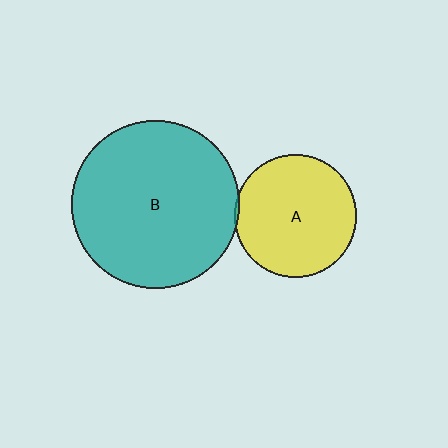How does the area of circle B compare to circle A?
Approximately 1.9 times.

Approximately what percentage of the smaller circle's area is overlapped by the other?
Approximately 5%.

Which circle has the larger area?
Circle B (teal).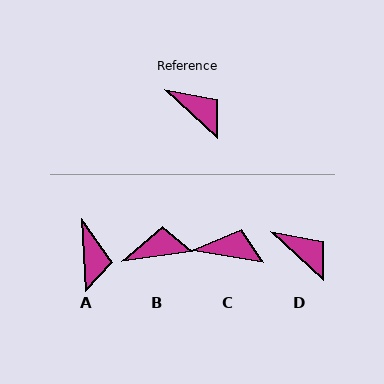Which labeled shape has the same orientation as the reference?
D.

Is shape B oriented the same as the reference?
No, it is off by about 50 degrees.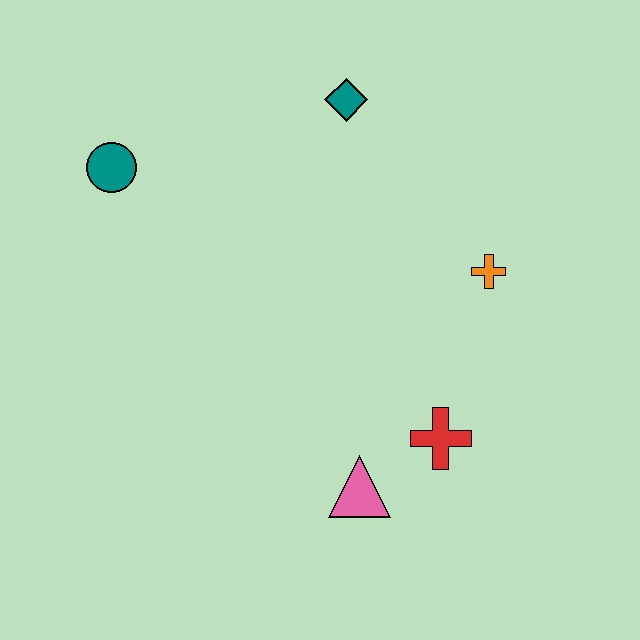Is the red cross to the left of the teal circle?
No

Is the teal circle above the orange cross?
Yes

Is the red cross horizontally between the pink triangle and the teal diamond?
No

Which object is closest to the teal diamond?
The orange cross is closest to the teal diamond.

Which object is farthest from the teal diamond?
The pink triangle is farthest from the teal diamond.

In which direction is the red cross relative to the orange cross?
The red cross is below the orange cross.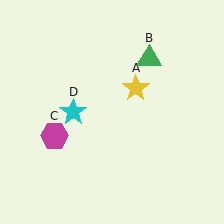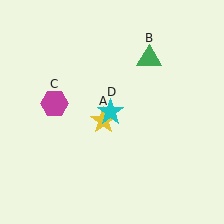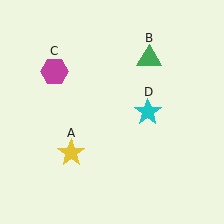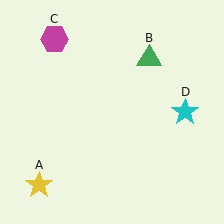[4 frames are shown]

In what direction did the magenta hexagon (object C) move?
The magenta hexagon (object C) moved up.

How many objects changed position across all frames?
3 objects changed position: yellow star (object A), magenta hexagon (object C), cyan star (object D).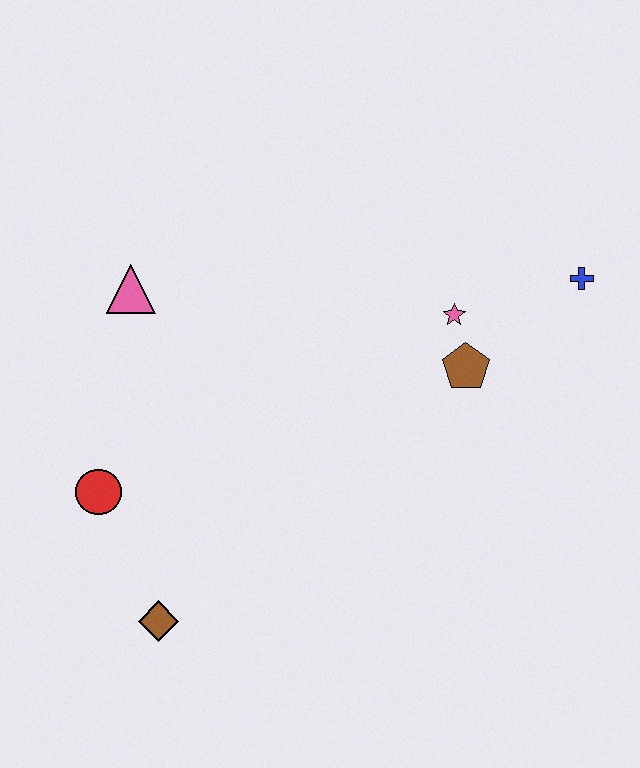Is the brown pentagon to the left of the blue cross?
Yes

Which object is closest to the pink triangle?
The red circle is closest to the pink triangle.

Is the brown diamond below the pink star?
Yes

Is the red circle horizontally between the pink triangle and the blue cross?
No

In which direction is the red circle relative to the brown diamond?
The red circle is above the brown diamond.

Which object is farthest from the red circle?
The blue cross is farthest from the red circle.